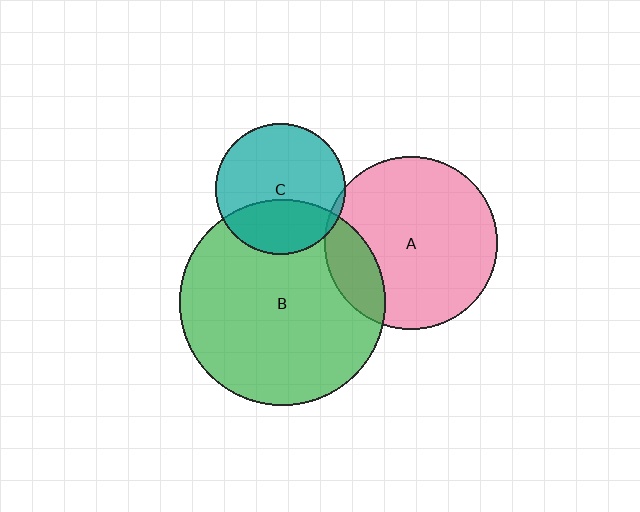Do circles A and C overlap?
Yes.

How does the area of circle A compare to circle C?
Approximately 1.8 times.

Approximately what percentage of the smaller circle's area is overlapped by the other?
Approximately 5%.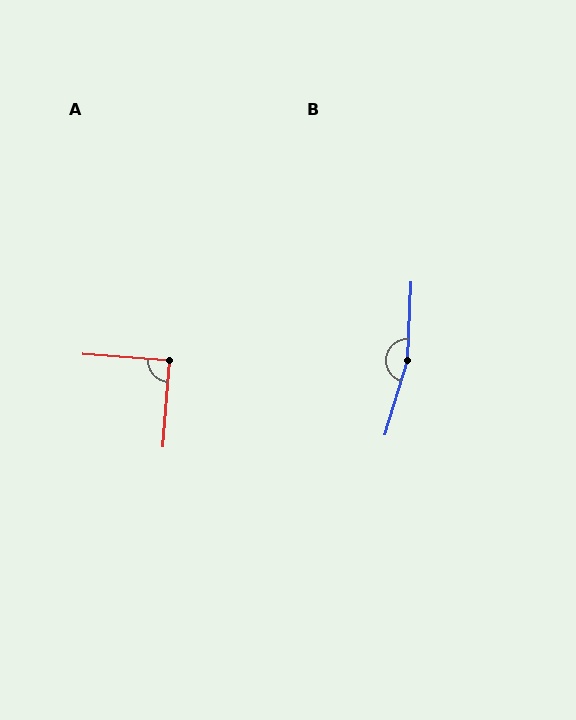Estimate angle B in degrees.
Approximately 166 degrees.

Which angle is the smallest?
A, at approximately 90 degrees.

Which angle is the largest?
B, at approximately 166 degrees.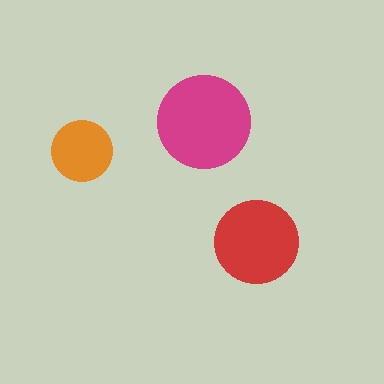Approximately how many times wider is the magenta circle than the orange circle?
About 1.5 times wider.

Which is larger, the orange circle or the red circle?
The red one.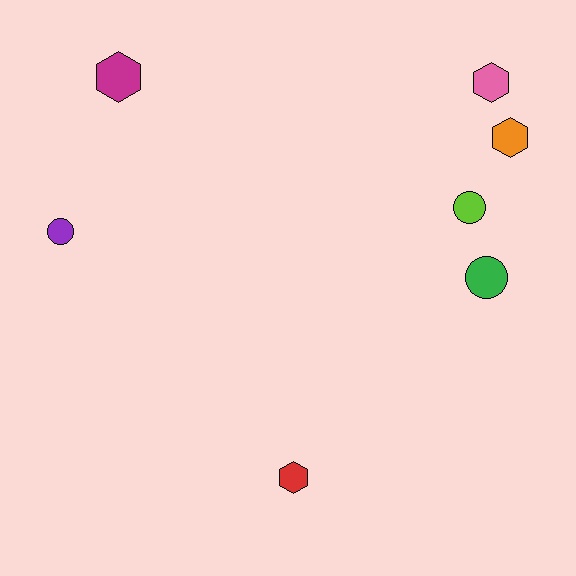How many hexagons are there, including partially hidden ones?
There are 4 hexagons.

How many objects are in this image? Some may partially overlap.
There are 7 objects.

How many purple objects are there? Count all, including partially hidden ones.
There is 1 purple object.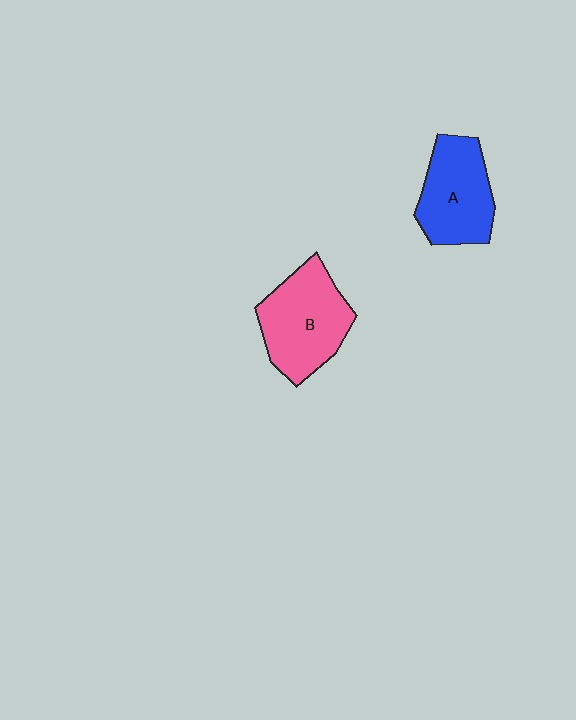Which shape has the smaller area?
Shape A (blue).